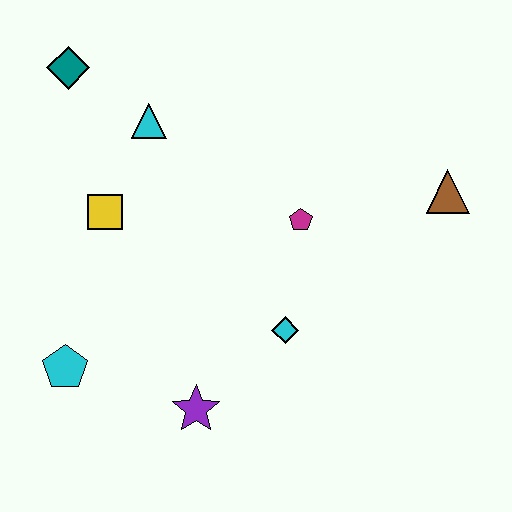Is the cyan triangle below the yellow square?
No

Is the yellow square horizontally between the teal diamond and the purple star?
Yes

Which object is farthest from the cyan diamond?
The teal diamond is farthest from the cyan diamond.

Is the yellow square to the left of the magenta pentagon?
Yes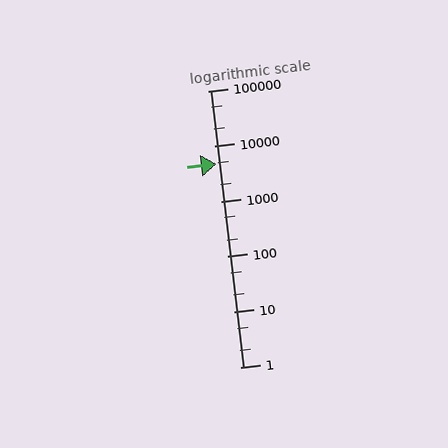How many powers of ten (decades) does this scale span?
The scale spans 5 decades, from 1 to 100000.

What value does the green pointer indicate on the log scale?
The pointer indicates approximately 4800.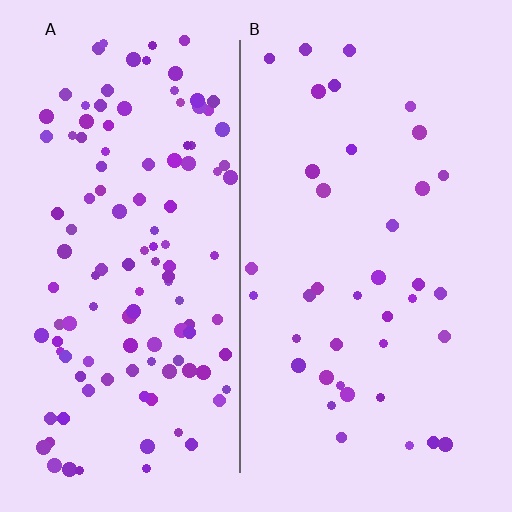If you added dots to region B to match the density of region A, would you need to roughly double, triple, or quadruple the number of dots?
Approximately triple.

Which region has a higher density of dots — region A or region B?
A (the left).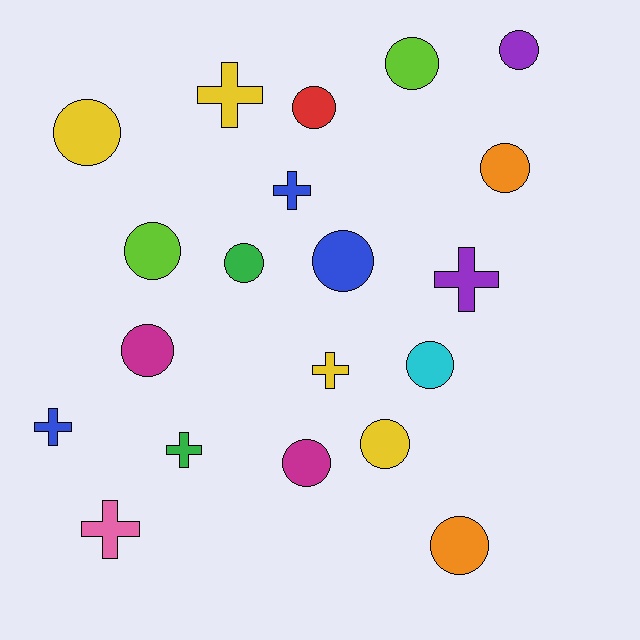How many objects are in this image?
There are 20 objects.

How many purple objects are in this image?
There are 2 purple objects.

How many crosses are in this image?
There are 7 crosses.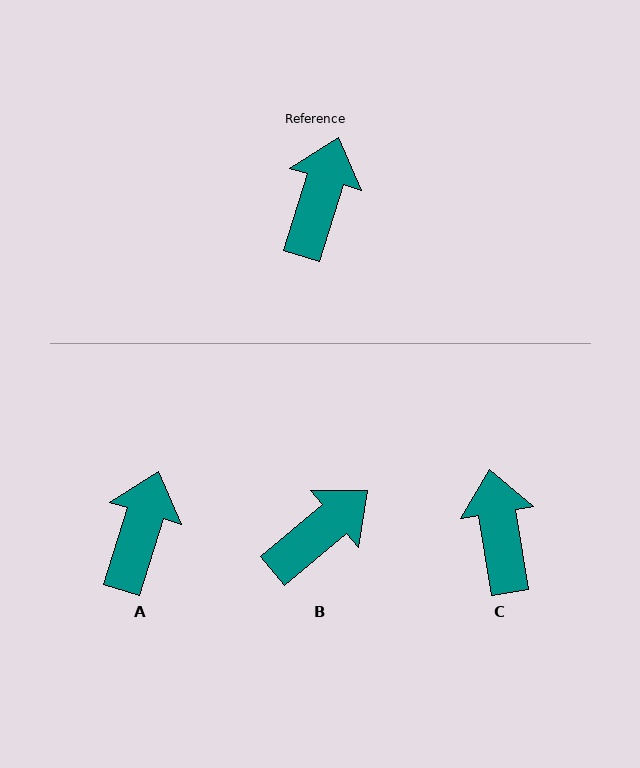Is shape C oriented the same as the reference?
No, it is off by about 26 degrees.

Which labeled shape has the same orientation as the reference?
A.